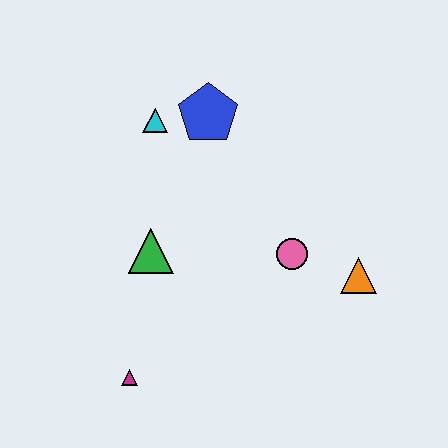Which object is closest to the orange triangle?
The pink circle is closest to the orange triangle.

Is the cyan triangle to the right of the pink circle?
No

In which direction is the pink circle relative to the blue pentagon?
The pink circle is below the blue pentagon.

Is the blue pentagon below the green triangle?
No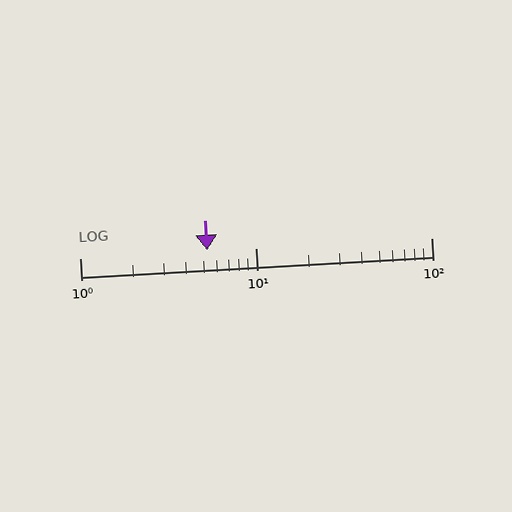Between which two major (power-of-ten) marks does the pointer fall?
The pointer is between 1 and 10.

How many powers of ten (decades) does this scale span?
The scale spans 2 decades, from 1 to 100.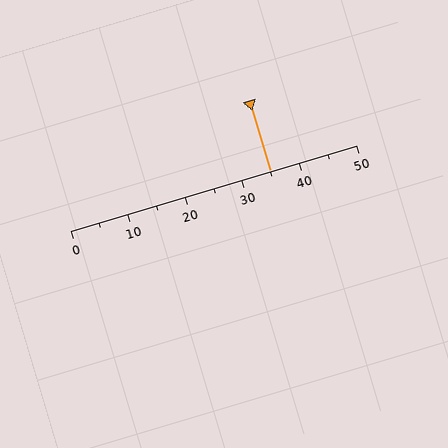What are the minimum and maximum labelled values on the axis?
The axis runs from 0 to 50.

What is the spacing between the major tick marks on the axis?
The major ticks are spaced 10 apart.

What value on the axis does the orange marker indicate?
The marker indicates approximately 35.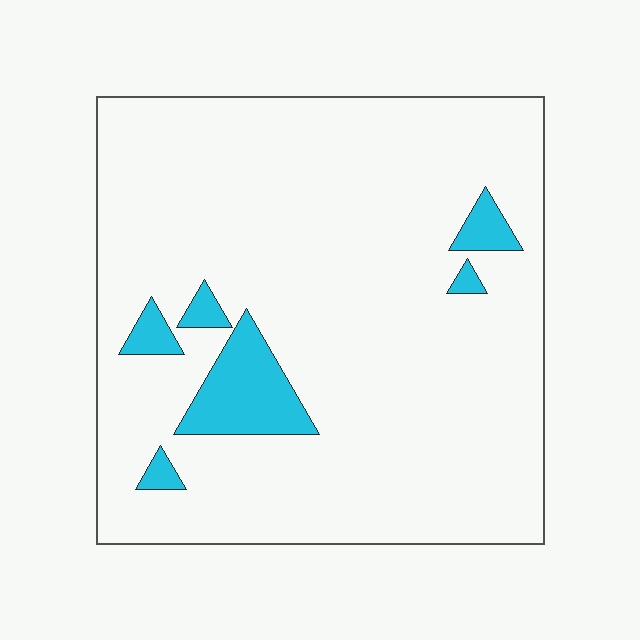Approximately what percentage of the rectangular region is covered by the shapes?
Approximately 10%.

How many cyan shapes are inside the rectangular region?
6.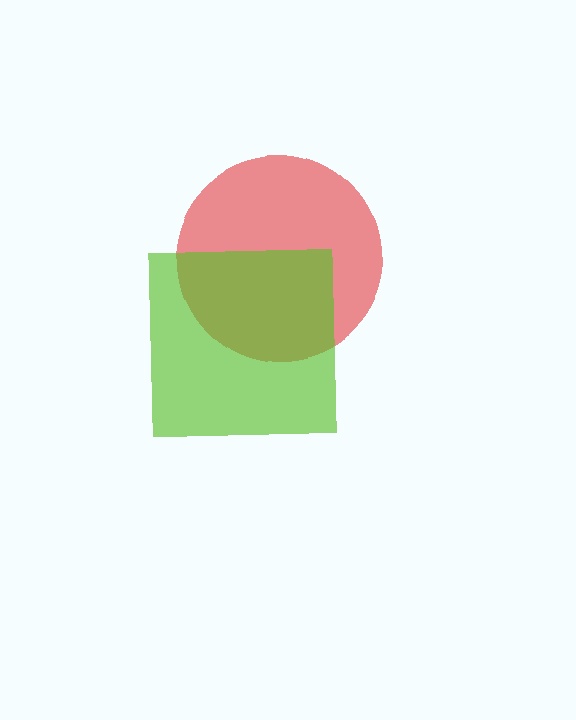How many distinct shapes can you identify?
There are 2 distinct shapes: a red circle, a lime square.